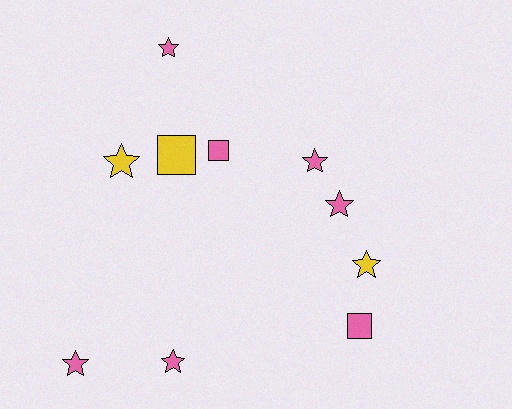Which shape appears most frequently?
Star, with 7 objects.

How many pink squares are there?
There are 2 pink squares.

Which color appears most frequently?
Pink, with 7 objects.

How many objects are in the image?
There are 10 objects.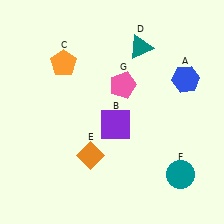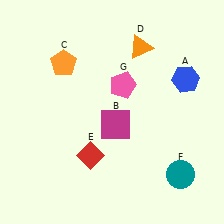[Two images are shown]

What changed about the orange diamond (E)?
In Image 1, E is orange. In Image 2, it changed to red.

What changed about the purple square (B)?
In Image 1, B is purple. In Image 2, it changed to magenta.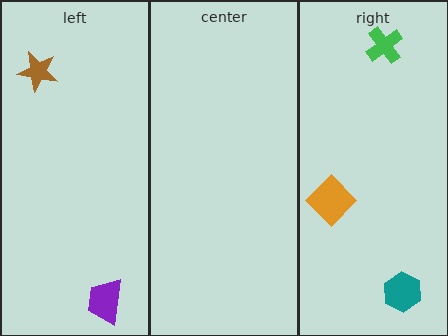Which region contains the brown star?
The left region.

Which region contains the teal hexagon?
The right region.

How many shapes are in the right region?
3.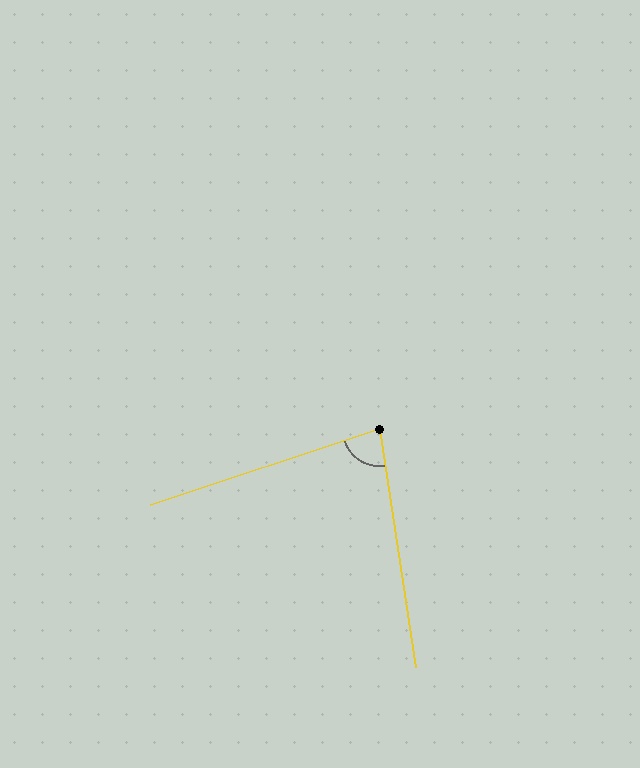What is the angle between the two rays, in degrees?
Approximately 80 degrees.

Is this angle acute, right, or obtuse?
It is acute.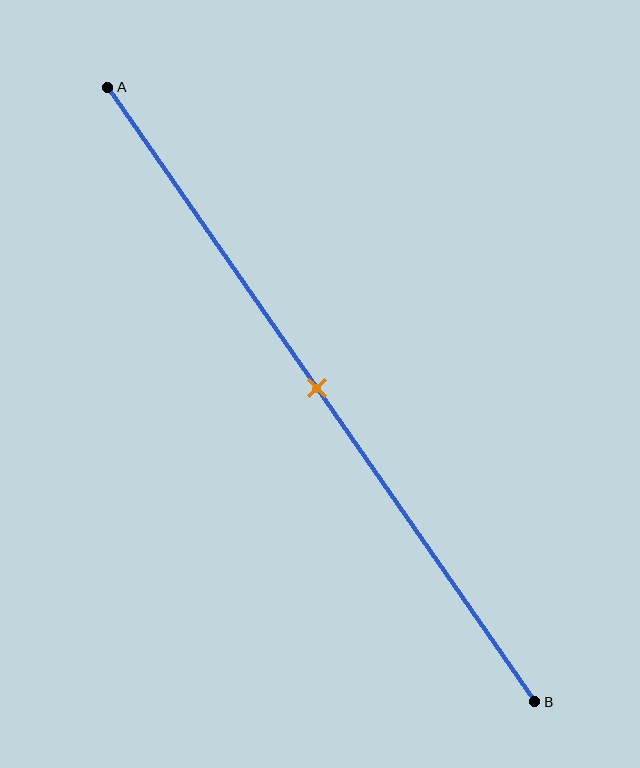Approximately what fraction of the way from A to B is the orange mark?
The orange mark is approximately 50% of the way from A to B.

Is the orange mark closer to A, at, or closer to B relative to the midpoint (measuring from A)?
The orange mark is approximately at the midpoint of segment AB.